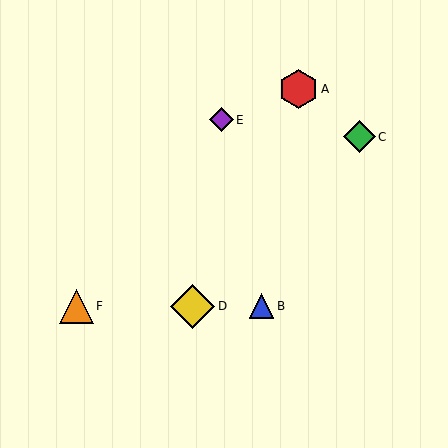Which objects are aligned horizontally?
Objects B, D, F are aligned horizontally.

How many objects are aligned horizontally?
3 objects (B, D, F) are aligned horizontally.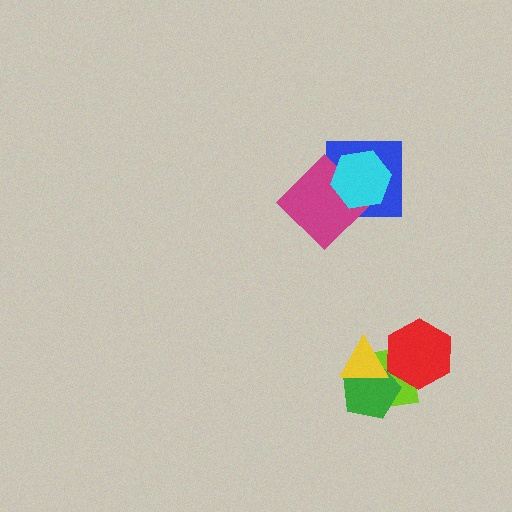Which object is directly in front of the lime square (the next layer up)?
The green pentagon is directly in front of the lime square.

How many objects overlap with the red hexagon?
2 objects overlap with the red hexagon.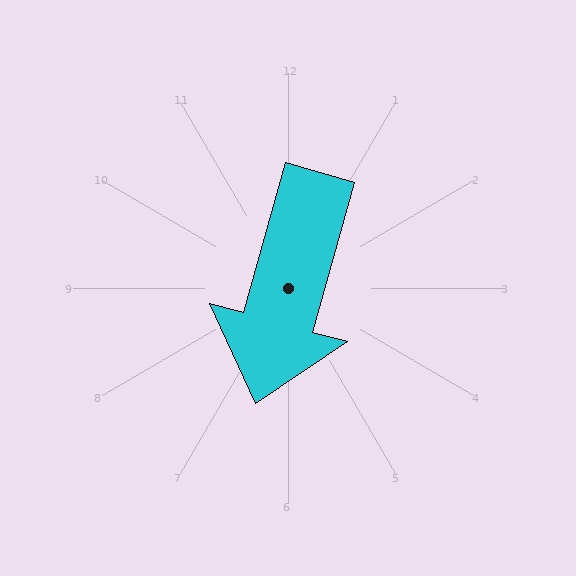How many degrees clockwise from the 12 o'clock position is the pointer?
Approximately 196 degrees.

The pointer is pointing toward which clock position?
Roughly 7 o'clock.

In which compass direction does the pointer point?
South.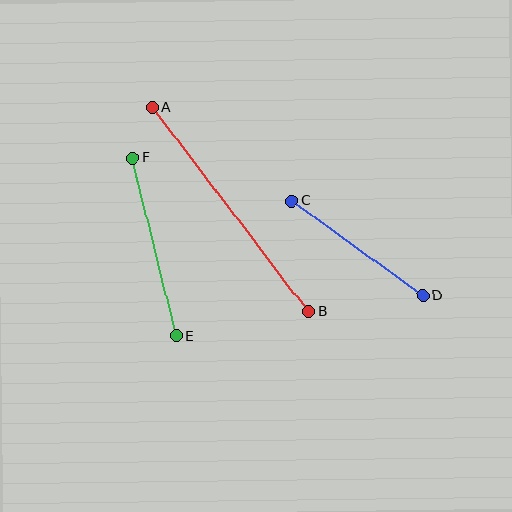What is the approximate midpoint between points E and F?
The midpoint is at approximately (154, 247) pixels.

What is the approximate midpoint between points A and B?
The midpoint is at approximately (231, 210) pixels.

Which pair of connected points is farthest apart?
Points A and B are farthest apart.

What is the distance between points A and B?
The distance is approximately 257 pixels.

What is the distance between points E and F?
The distance is approximately 183 pixels.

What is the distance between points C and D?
The distance is approximately 161 pixels.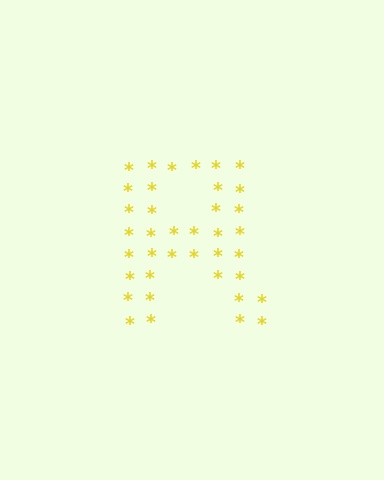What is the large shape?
The large shape is the letter R.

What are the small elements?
The small elements are asterisks.